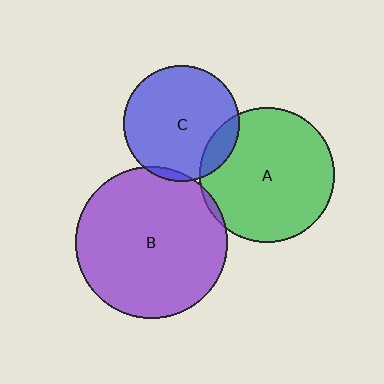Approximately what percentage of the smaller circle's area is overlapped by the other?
Approximately 5%.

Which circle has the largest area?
Circle B (purple).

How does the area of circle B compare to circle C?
Approximately 1.7 times.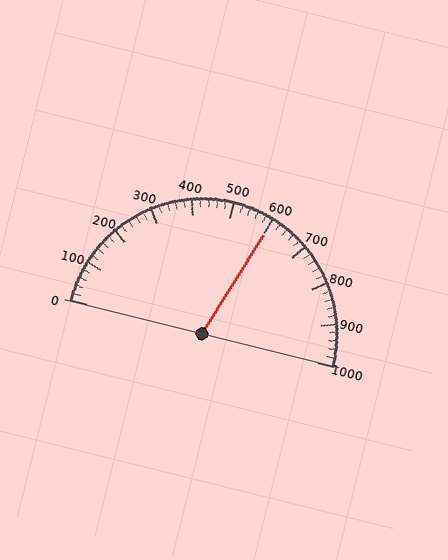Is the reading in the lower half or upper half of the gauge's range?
The reading is in the upper half of the range (0 to 1000).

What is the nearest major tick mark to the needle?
The nearest major tick mark is 600.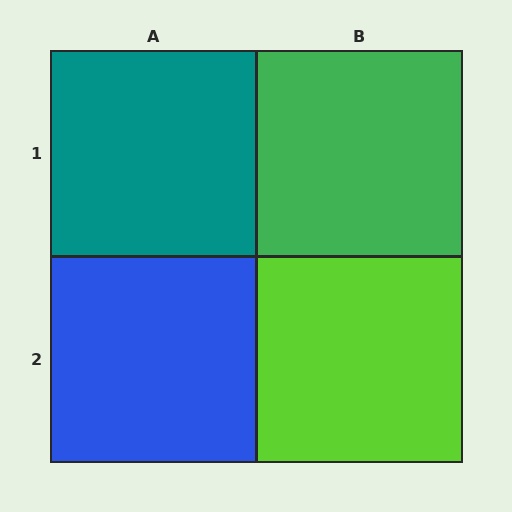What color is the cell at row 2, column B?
Lime.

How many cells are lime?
1 cell is lime.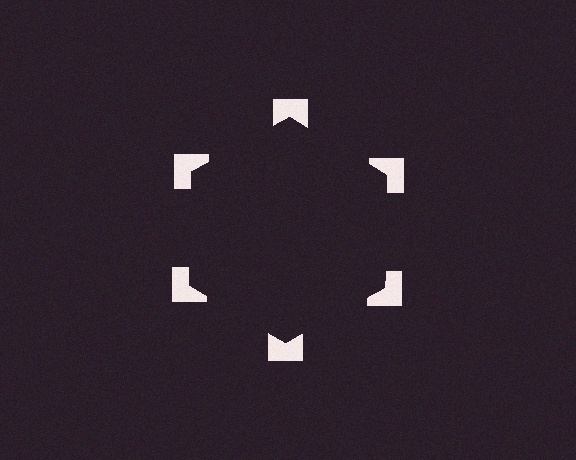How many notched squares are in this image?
There are 6 — one at each vertex of the illusory hexagon.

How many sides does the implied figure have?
6 sides.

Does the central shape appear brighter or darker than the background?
It typically appears slightly darker than the background, even though no actual brightness change is drawn.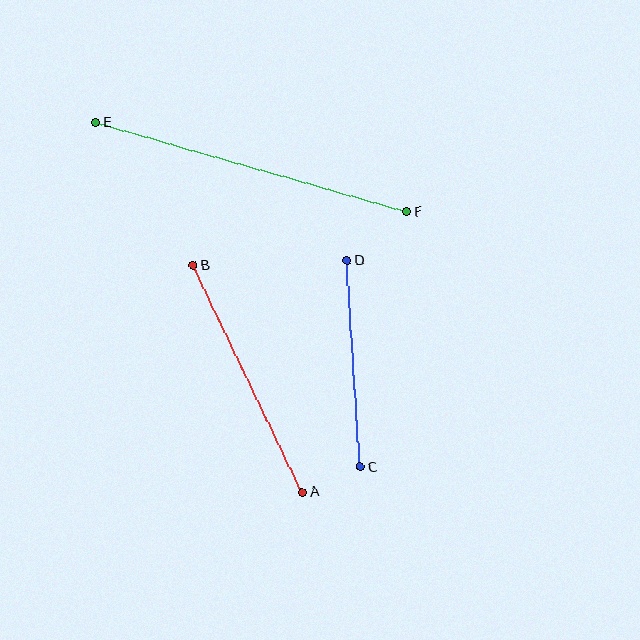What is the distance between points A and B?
The distance is approximately 252 pixels.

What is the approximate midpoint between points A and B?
The midpoint is at approximately (248, 379) pixels.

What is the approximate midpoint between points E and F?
The midpoint is at approximately (251, 167) pixels.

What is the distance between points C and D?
The distance is approximately 207 pixels.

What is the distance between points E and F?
The distance is approximately 324 pixels.